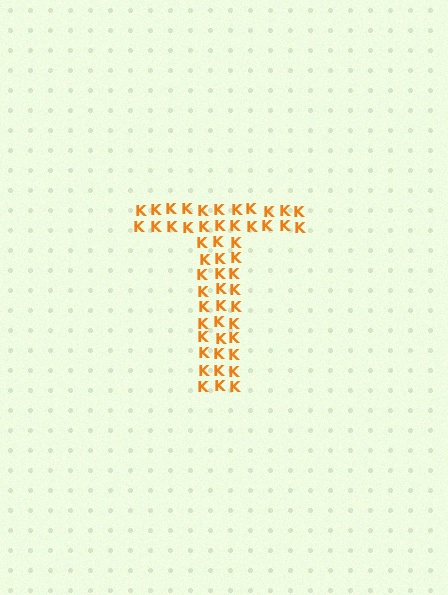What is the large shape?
The large shape is the letter T.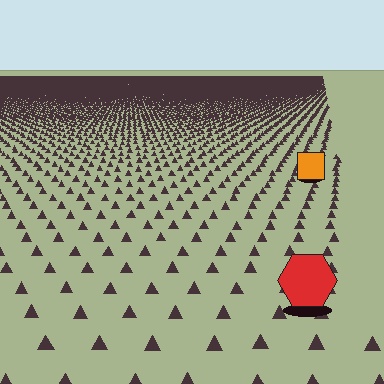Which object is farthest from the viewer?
The orange square is farthest from the viewer. It appears smaller and the ground texture around it is denser.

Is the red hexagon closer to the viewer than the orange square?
Yes. The red hexagon is closer — you can tell from the texture gradient: the ground texture is coarser near it.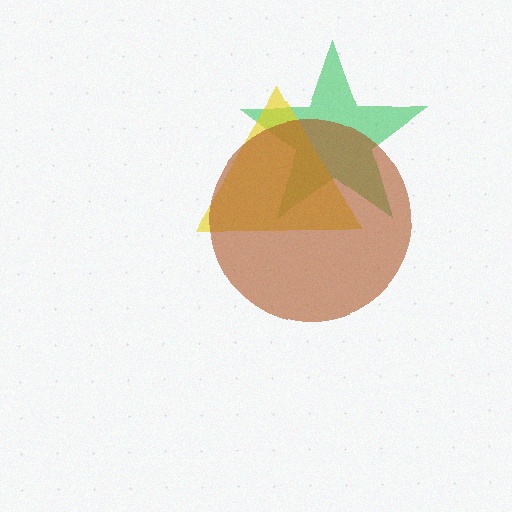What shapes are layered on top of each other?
The layered shapes are: a green star, a yellow triangle, a brown circle.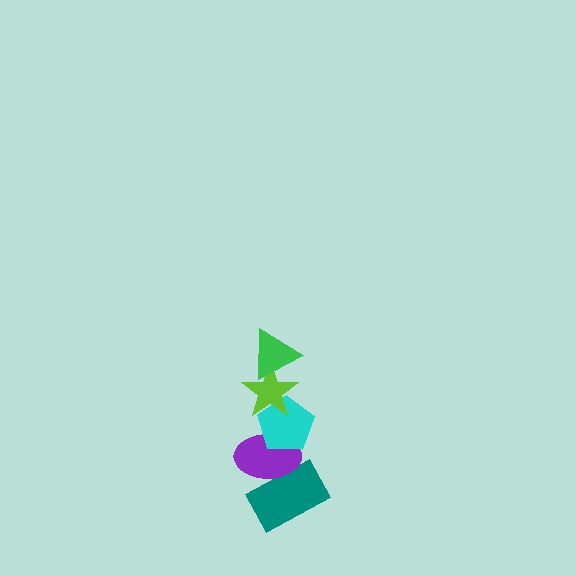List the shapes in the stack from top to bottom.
From top to bottom: the green triangle, the lime star, the cyan pentagon, the purple ellipse, the teal rectangle.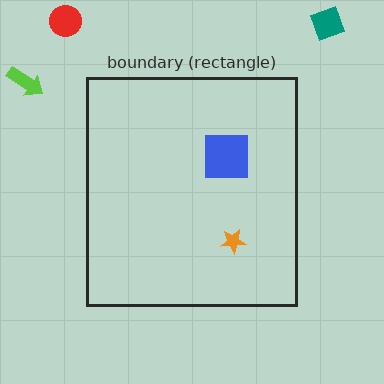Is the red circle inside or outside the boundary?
Outside.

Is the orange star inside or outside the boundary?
Inside.